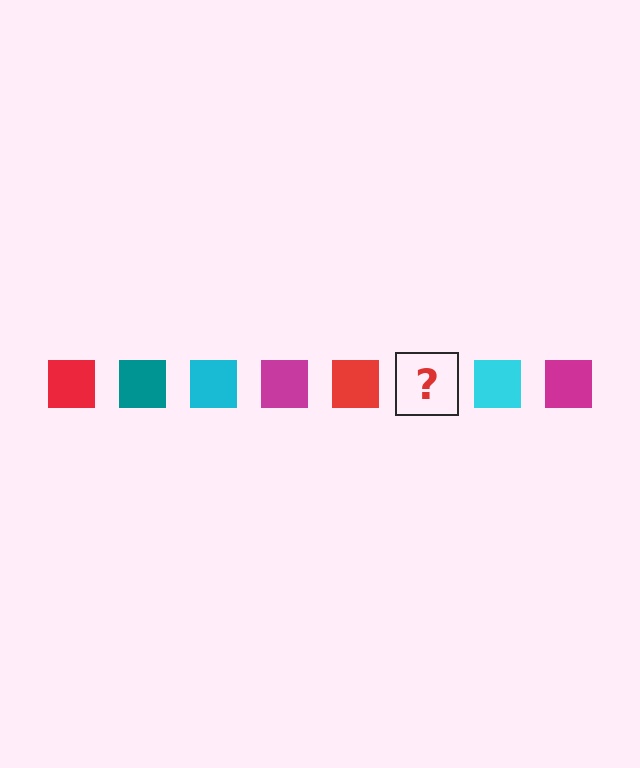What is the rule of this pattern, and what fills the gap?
The rule is that the pattern cycles through red, teal, cyan, magenta squares. The gap should be filled with a teal square.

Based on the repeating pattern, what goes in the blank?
The blank should be a teal square.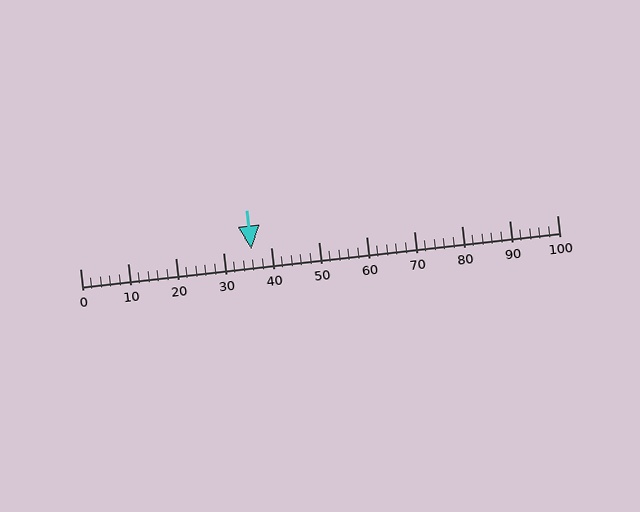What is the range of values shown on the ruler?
The ruler shows values from 0 to 100.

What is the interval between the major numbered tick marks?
The major tick marks are spaced 10 units apart.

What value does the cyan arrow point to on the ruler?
The cyan arrow points to approximately 36.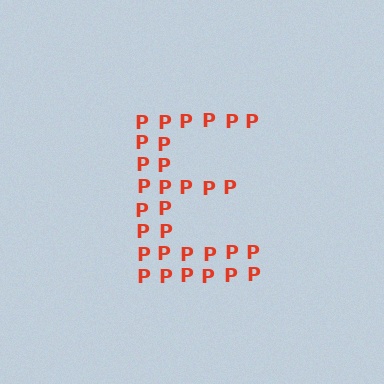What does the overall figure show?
The overall figure shows the letter E.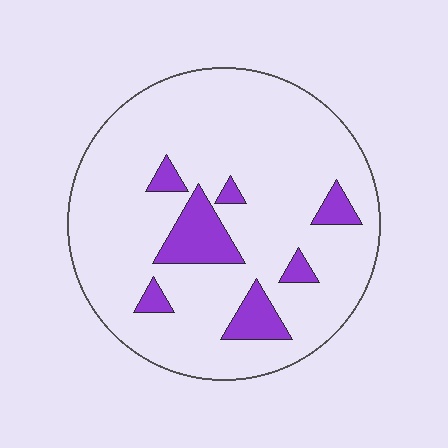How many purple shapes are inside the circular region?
7.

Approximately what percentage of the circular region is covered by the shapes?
Approximately 15%.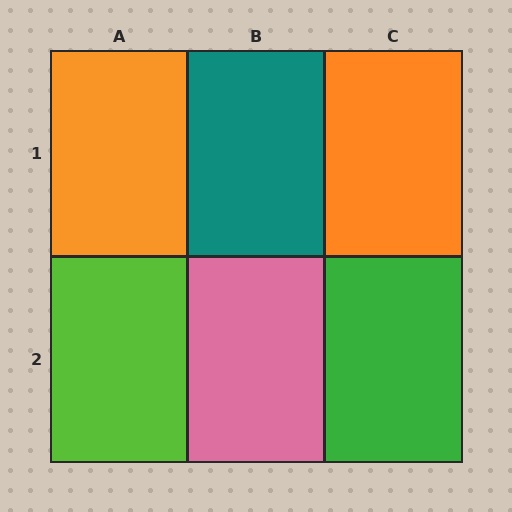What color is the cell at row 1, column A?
Orange.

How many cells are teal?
1 cell is teal.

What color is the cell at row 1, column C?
Orange.